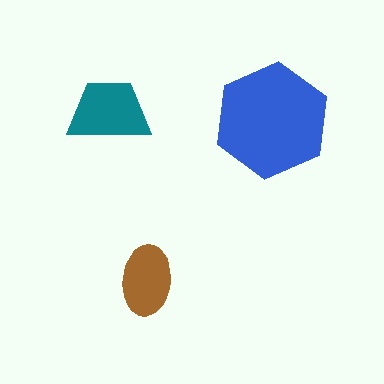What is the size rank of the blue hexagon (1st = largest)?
1st.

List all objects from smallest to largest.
The brown ellipse, the teal trapezoid, the blue hexagon.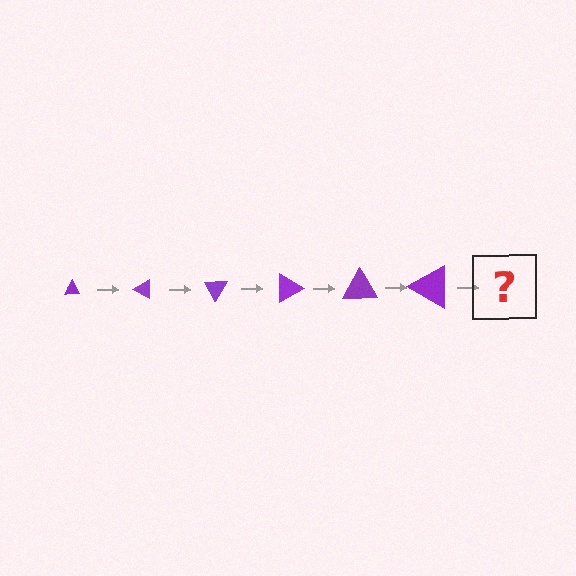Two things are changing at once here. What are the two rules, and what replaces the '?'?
The two rules are that the triangle grows larger each step and it rotates 30 degrees each step. The '?' should be a triangle, larger than the previous one and rotated 180 degrees from the start.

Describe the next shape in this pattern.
It should be a triangle, larger than the previous one and rotated 180 degrees from the start.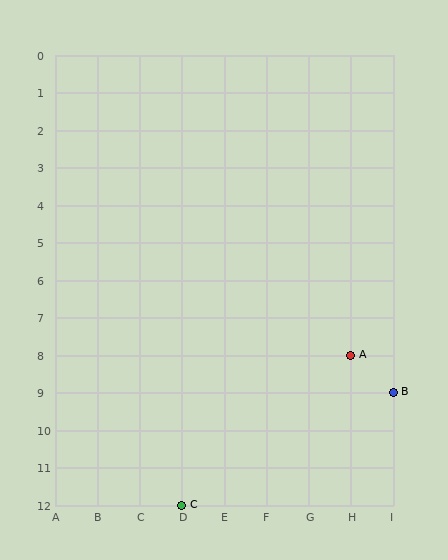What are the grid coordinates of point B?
Point B is at grid coordinates (I, 9).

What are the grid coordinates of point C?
Point C is at grid coordinates (D, 12).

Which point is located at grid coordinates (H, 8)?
Point A is at (H, 8).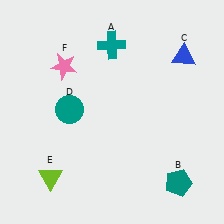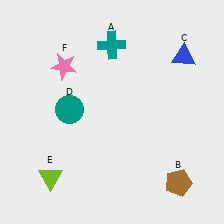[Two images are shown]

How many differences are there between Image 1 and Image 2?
There is 1 difference between the two images.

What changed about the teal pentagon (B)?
In Image 1, B is teal. In Image 2, it changed to brown.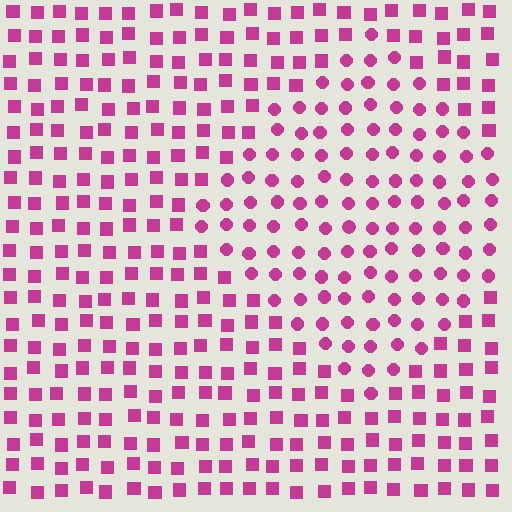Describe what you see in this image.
The image is filled with small magenta elements arranged in a uniform grid. A diamond-shaped region contains circles, while the surrounding area contains squares. The boundary is defined purely by the change in element shape.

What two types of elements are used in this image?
The image uses circles inside the diamond region and squares outside it.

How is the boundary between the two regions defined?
The boundary is defined by a change in element shape: circles inside vs. squares outside. All elements share the same color and spacing.